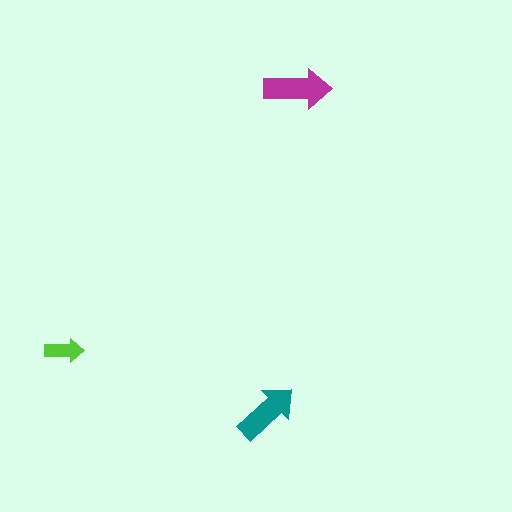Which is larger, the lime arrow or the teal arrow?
The teal one.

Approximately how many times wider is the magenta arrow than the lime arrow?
About 1.5 times wider.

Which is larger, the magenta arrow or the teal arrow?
The magenta one.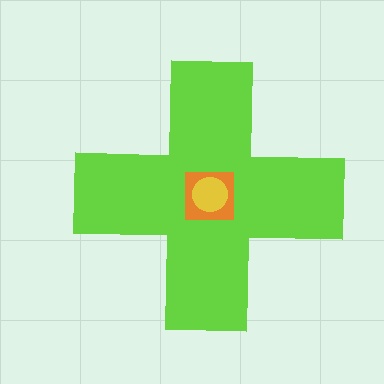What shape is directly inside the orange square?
The yellow circle.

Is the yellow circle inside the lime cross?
Yes.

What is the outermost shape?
The lime cross.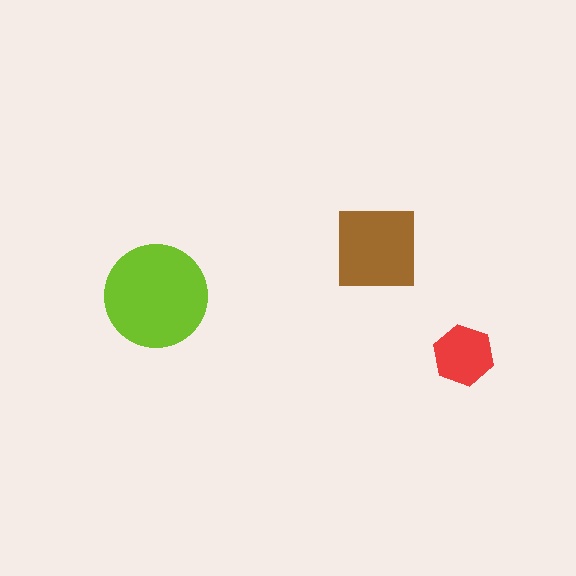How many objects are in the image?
There are 3 objects in the image.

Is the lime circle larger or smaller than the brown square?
Larger.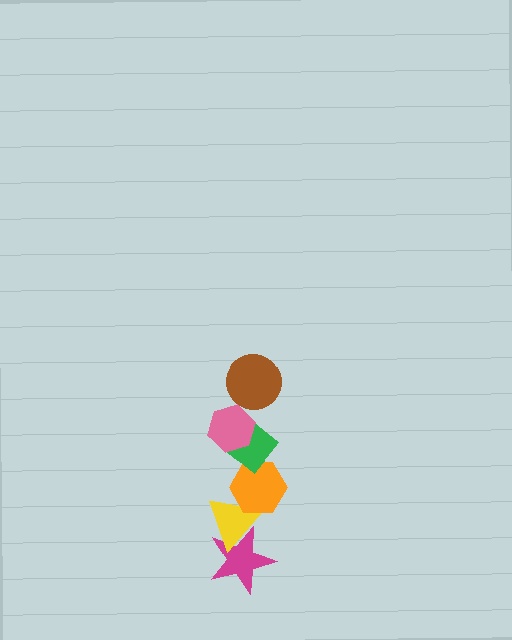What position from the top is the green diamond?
The green diamond is 3rd from the top.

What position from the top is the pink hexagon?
The pink hexagon is 2nd from the top.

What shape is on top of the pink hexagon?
The brown circle is on top of the pink hexagon.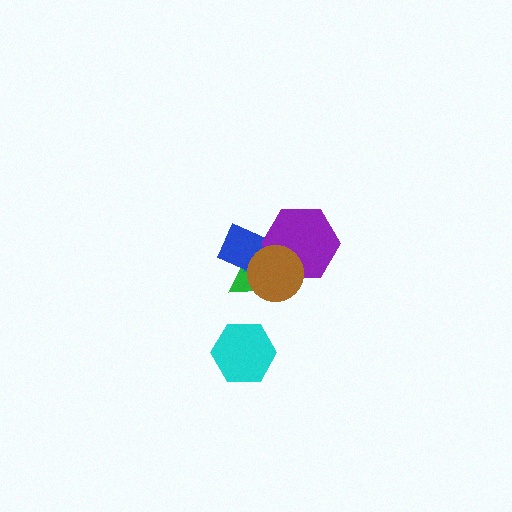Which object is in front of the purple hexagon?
The brown circle is in front of the purple hexagon.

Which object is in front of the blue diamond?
The brown circle is in front of the blue diamond.